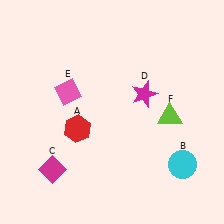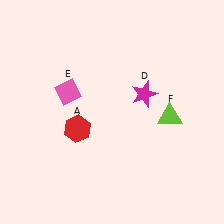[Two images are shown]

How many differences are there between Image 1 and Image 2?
There are 2 differences between the two images.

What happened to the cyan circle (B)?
The cyan circle (B) was removed in Image 2. It was in the bottom-right area of Image 1.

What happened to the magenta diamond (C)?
The magenta diamond (C) was removed in Image 2. It was in the bottom-left area of Image 1.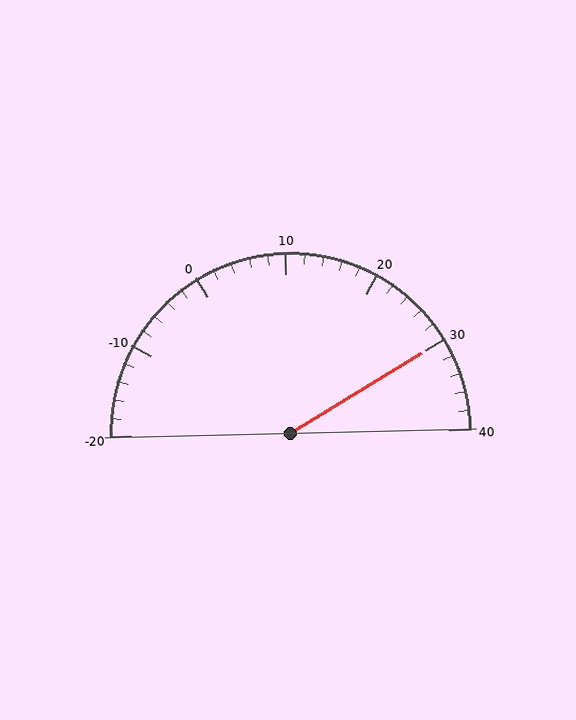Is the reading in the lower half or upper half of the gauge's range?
The reading is in the upper half of the range (-20 to 40).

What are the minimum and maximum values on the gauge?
The gauge ranges from -20 to 40.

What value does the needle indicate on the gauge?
The needle indicates approximately 30.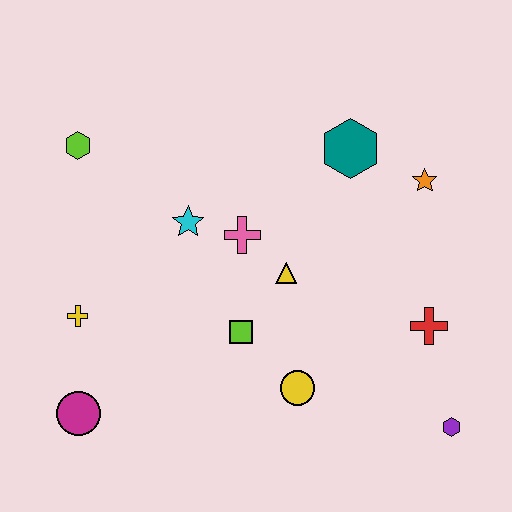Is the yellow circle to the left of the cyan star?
No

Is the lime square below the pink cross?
Yes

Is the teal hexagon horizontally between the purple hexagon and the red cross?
No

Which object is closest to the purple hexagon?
The red cross is closest to the purple hexagon.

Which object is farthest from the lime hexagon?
The purple hexagon is farthest from the lime hexagon.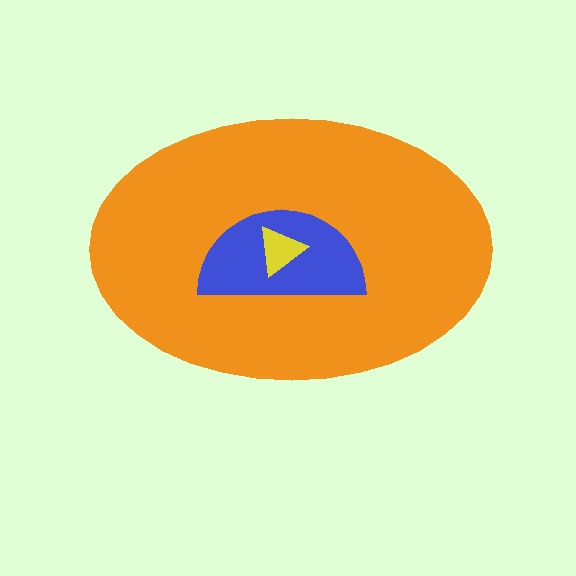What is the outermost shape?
The orange ellipse.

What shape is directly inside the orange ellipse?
The blue semicircle.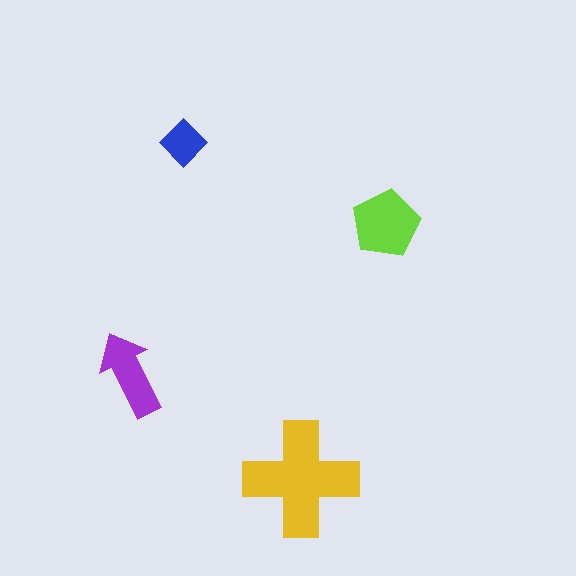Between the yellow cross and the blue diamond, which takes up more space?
The yellow cross.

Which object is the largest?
The yellow cross.